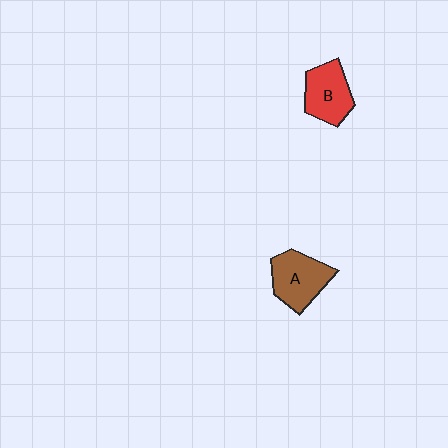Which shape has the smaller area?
Shape B (red).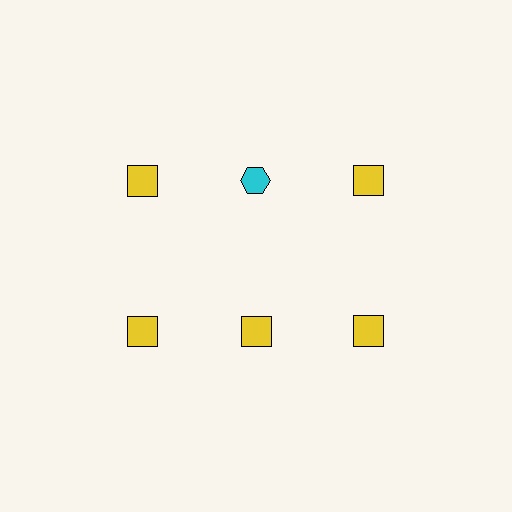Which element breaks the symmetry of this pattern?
The cyan hexagon in the top row, second from left column breaks the symmetry. All other shapes are yellow squares.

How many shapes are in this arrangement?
There are 6 shapes arranged in a grid pattern.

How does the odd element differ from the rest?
It differs in both color (cyan instead of yellow) and shape (hexagon instead of square).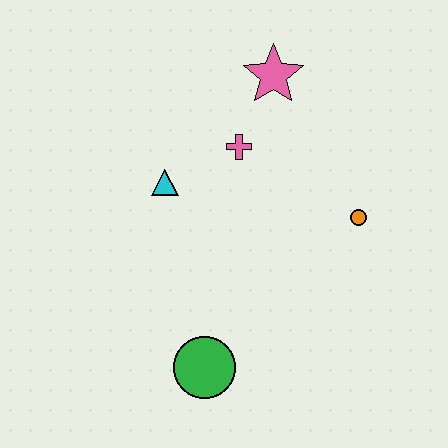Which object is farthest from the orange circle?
The green circle is farthest from the orange circle.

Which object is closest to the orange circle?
The pink cross is closest to the orange circle.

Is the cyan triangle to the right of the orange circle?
No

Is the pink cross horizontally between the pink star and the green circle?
Yes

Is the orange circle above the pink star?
No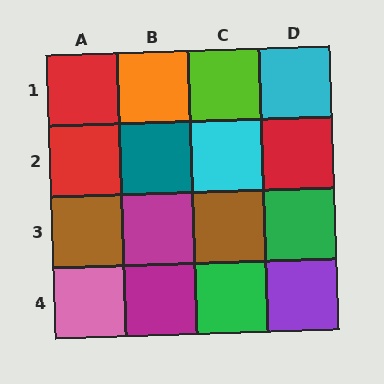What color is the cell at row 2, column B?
Teal.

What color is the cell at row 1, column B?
Orange.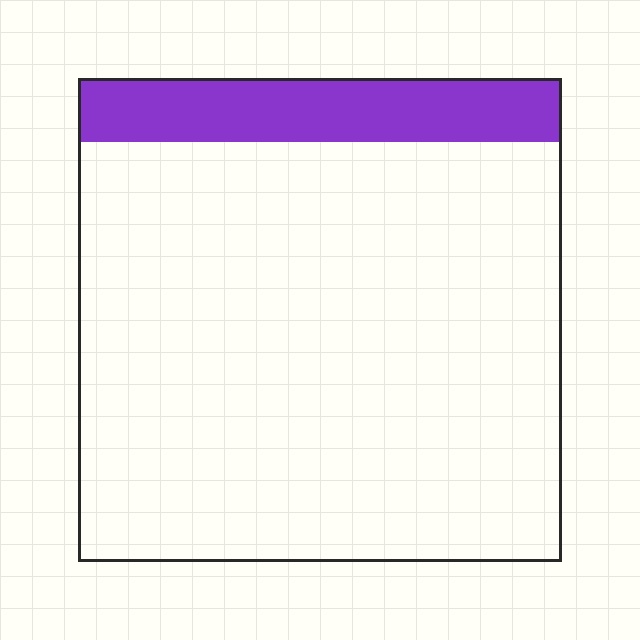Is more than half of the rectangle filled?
No.